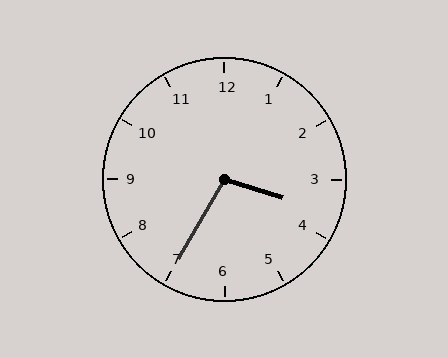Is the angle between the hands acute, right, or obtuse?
It is obtuse.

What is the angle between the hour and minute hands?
Approximately 102 degrees.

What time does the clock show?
3:35.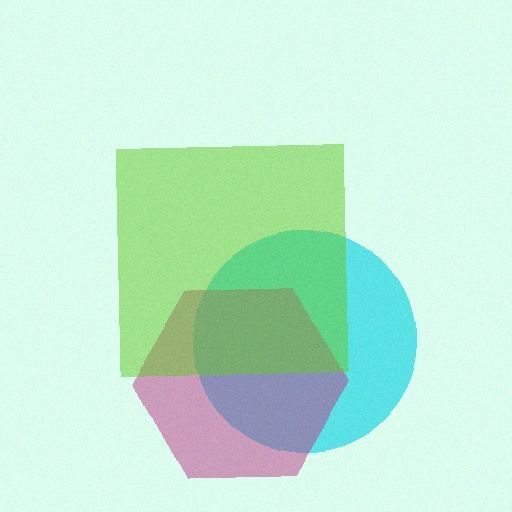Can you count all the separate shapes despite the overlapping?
Yes, there are 3 separate shapes.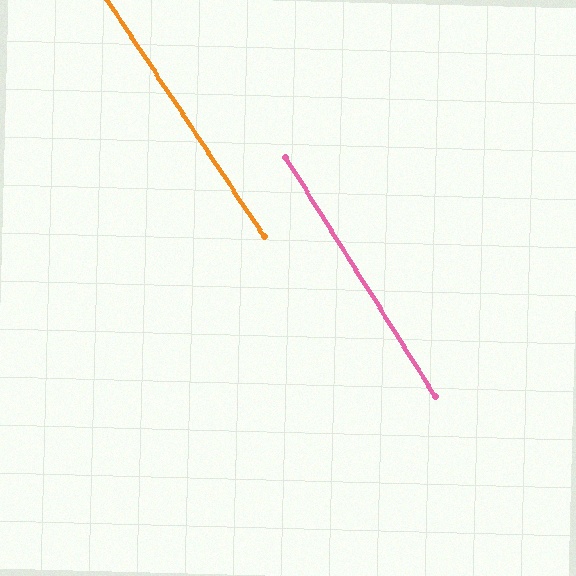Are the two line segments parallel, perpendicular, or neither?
Parallel — their directions differ by only 1.3°.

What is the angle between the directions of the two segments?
Approximately 1 degree.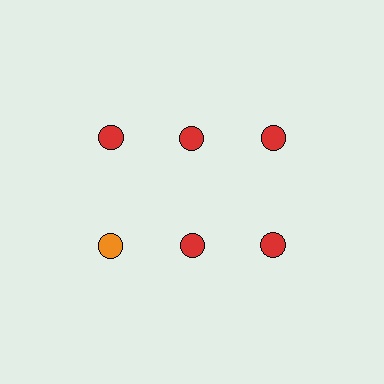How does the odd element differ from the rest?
It has a different color: orange instead of red.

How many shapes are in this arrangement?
There are 6 shapes arranged in a grid pattern.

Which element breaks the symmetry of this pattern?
The orange circle in the second row, leftmost column breaks the symmetry. All other shapes are red circles.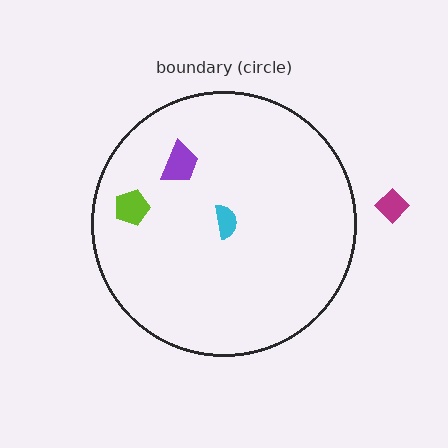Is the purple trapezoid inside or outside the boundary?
Inside.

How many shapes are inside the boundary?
3 inside, 1 outside.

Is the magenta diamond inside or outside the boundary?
Outside.